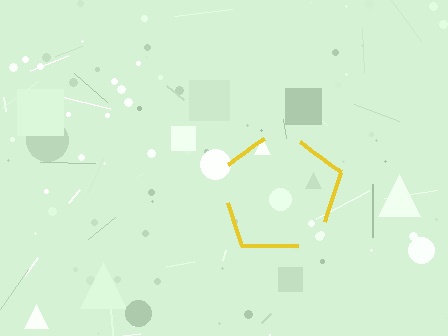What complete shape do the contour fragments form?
The contour fragments form a pentagon.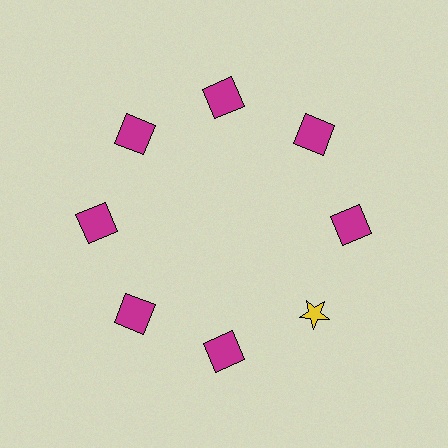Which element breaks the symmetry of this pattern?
The yellow star at roughly the 4 o'clock position breaks the symmetry. All other shapes are magenta squares.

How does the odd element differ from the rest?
It differs in both color (yellow instead of magenta) and shape (star instead of square).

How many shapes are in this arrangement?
There are 8 shapes arranged in a ring pattern.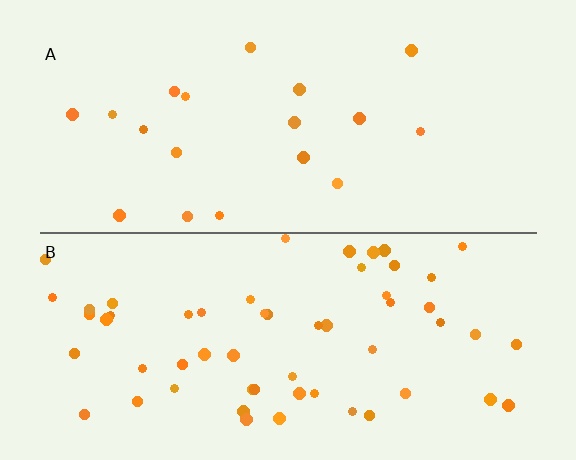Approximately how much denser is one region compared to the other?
Approximately 3.0× — region B over region A.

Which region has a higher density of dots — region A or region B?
B (the bottom).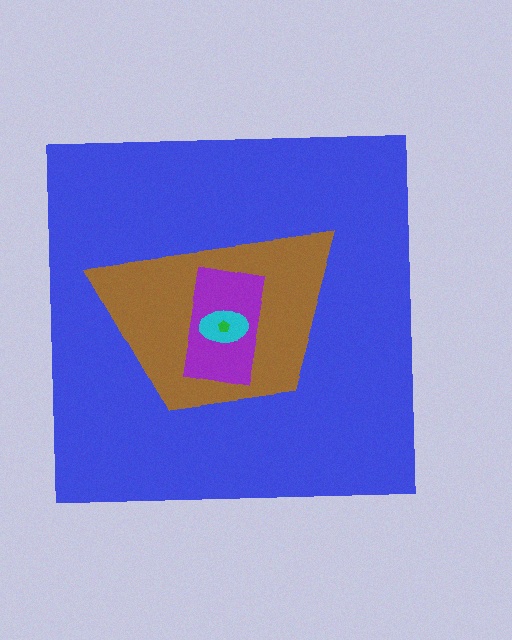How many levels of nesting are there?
5.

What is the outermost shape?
The blue square.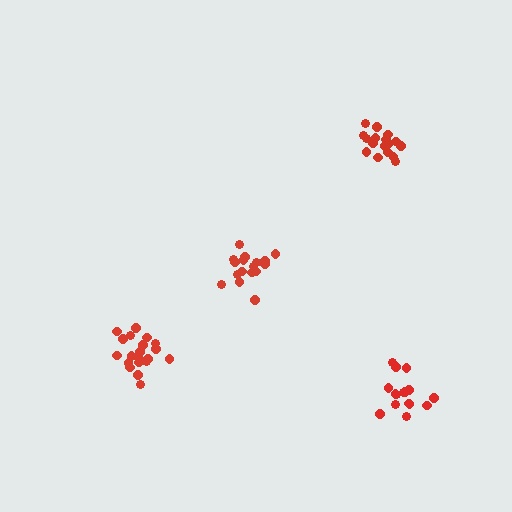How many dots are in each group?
Group 1: 17 dots, Group 2: 20 dots, Group 3: 16 dots, Group 4: 17 dots (70 total).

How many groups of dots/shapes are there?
There are 4 groups.